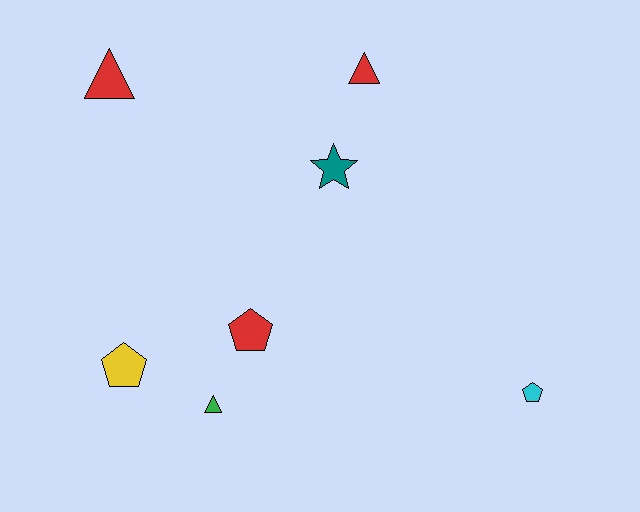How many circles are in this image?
There are no circles.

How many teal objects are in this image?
There is 1 teal object.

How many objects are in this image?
There are 7 objects.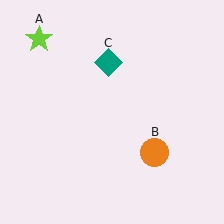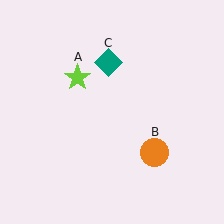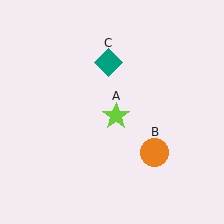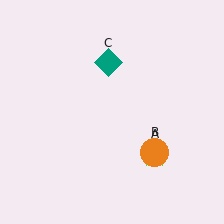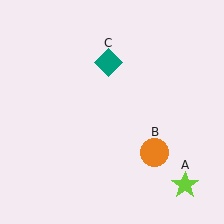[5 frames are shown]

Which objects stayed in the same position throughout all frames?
Orange circle (object B) and teal diamond (object C) remained stationary.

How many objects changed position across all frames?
1 object changed position: lime star (object A).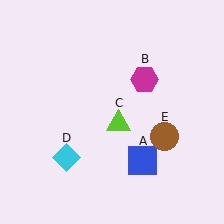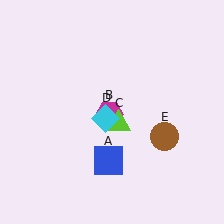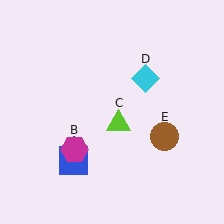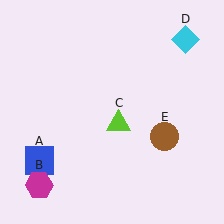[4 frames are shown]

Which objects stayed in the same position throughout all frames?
Lime triangle (object C) and brown circle (object E) remained stationary.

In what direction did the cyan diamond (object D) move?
The cyan diamond (object D) moved up and to the right.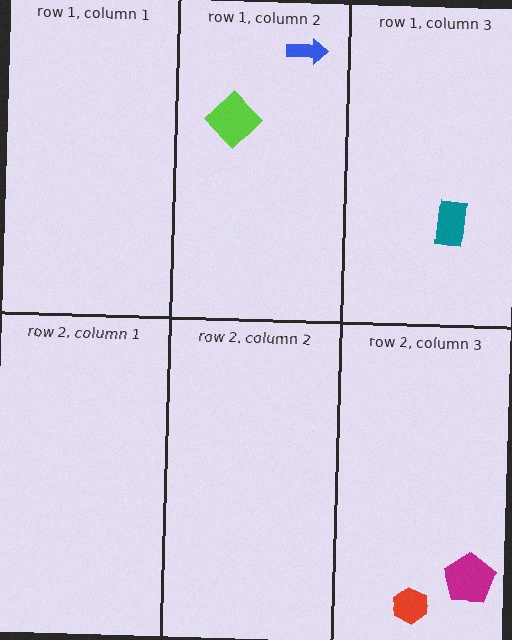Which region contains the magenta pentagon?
The row 2, column 3 region.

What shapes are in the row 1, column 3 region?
The teal rectangle.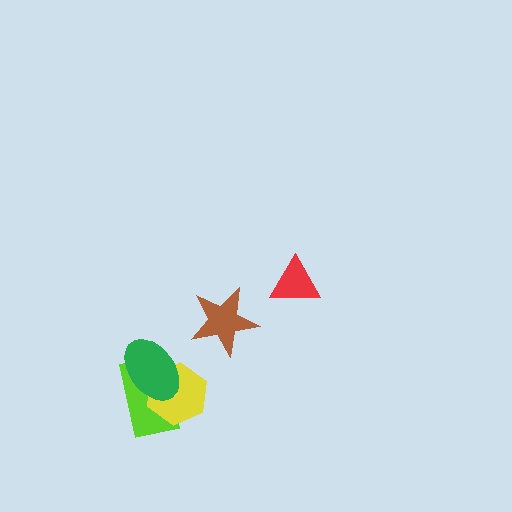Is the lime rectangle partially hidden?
Yes, it is partially covered by another shape.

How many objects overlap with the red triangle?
0 objects overlap with the red triangle.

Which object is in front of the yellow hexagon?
The green ellipse is in front of the yellow hexagon.